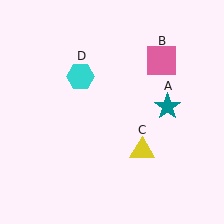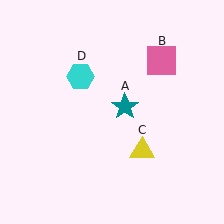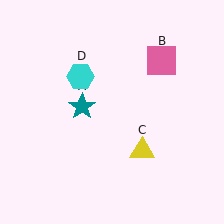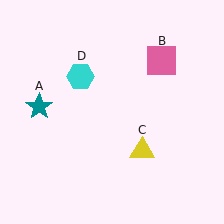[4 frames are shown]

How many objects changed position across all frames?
1 object changed position: teal star (object A).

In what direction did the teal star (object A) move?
The teal star (object A) moved left.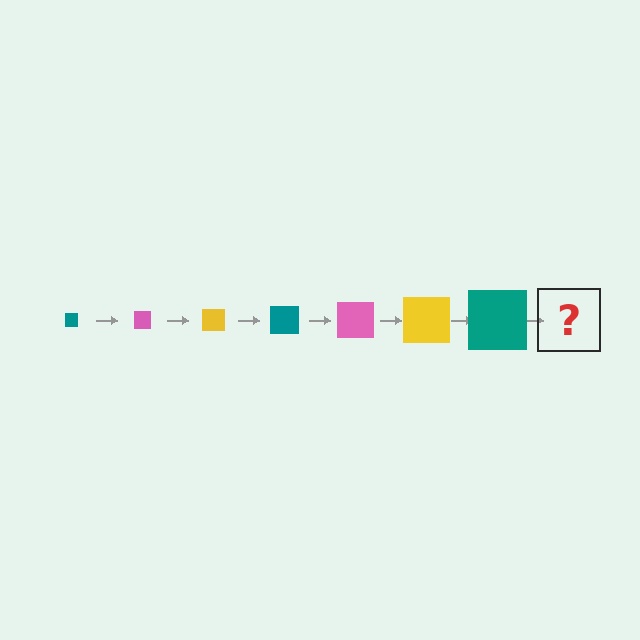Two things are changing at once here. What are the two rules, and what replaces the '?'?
The two rules are that the square grows larger each step and the color cycles through teal, pink, and yellow. The '?' should be a pink square, larger than the previous one.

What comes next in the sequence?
The next element should be a pink square, larger than the previous one.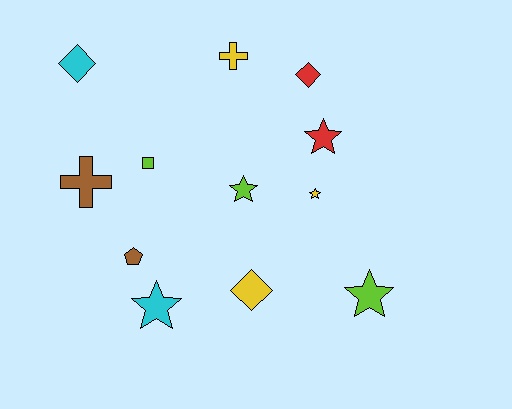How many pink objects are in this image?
There are no pink objects.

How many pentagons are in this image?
There is 1 pentagon.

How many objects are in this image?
There are 12 objects.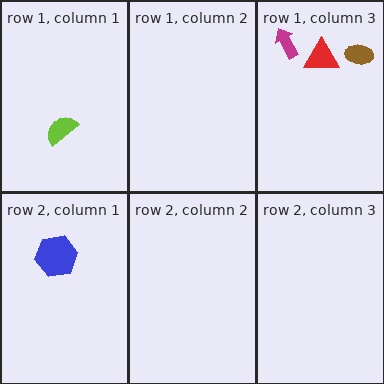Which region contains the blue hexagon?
The row 2, column 1 region.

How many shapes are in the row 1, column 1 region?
1.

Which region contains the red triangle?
The row 1, column 3 region.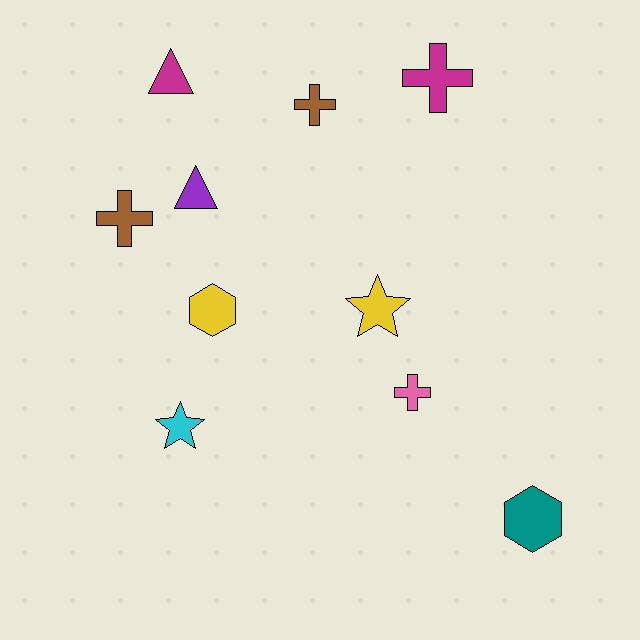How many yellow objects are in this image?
There are 2 yellow objects.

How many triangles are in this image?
There are 2 triangles.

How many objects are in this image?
There are 10 objects.